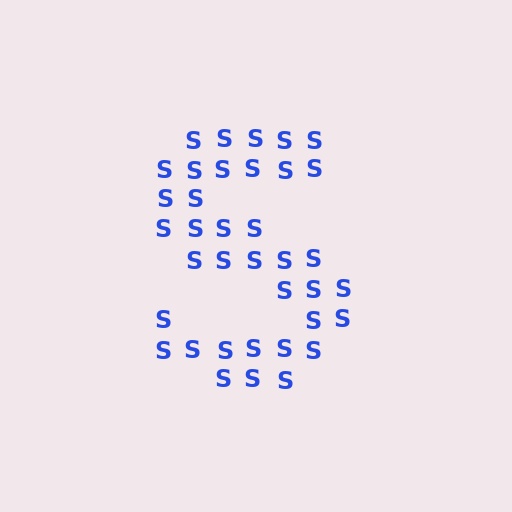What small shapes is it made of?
It is made of small letter S's.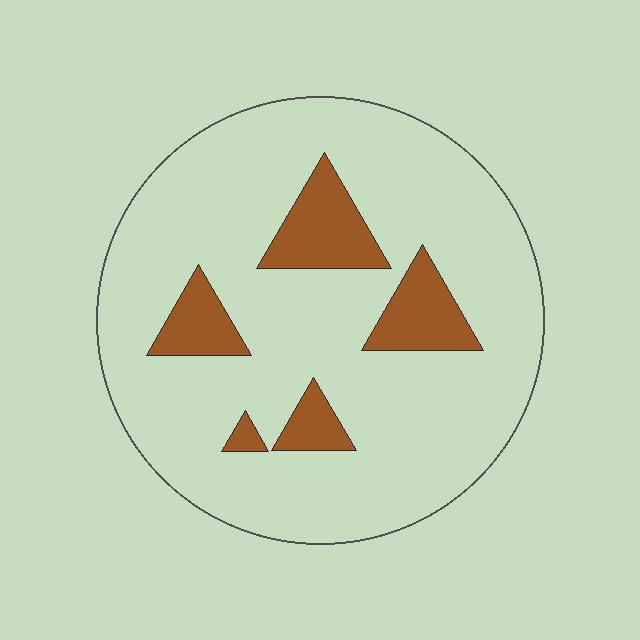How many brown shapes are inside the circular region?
5.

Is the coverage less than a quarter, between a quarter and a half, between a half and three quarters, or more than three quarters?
Less than a quarter.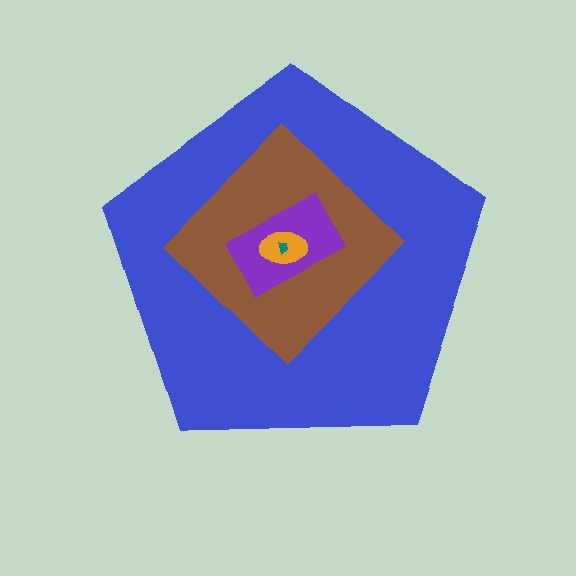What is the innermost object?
The teal trapezoid.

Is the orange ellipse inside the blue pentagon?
Yes.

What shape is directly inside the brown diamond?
The purple rectangle.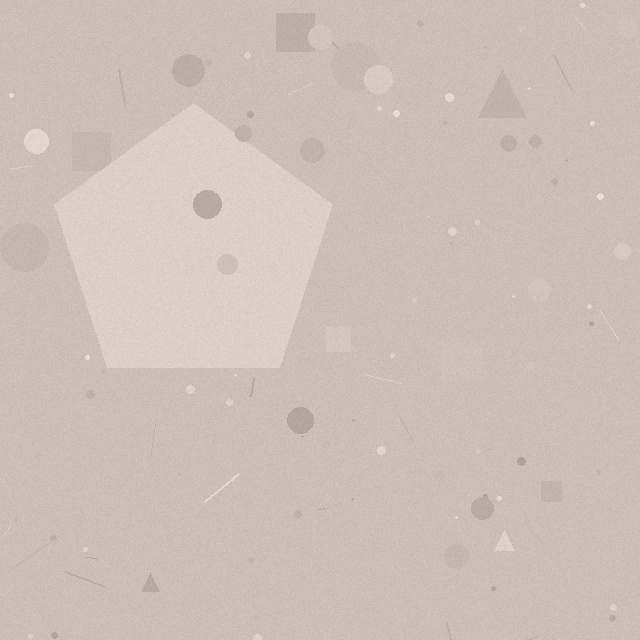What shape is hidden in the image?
A pentagon is hidden in the image.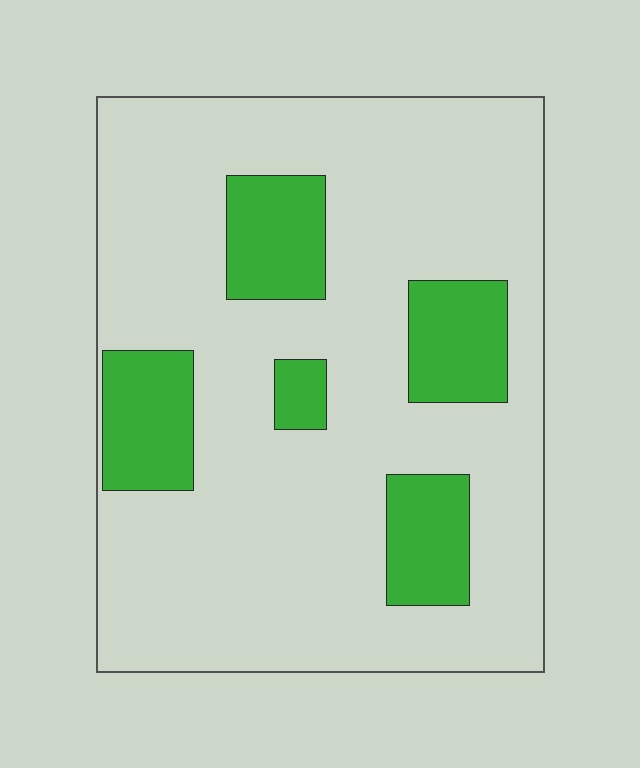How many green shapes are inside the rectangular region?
5.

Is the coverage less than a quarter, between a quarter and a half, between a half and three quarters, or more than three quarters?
Less than a quarter.